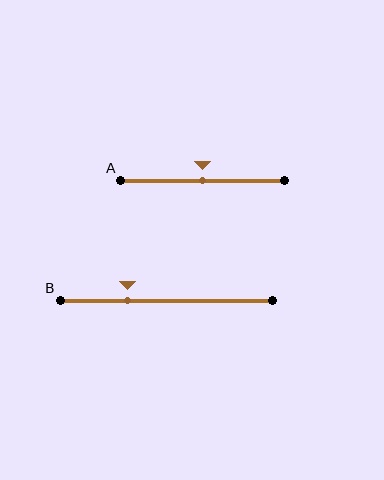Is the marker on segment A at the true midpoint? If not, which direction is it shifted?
Yes, the marker on segment A is at the true midpoint.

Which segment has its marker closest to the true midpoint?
Segment A has its marker closest to the true midpoint.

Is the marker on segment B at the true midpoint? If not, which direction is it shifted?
No, the marker on segment B is shifted to the left by about 18% of the segment length.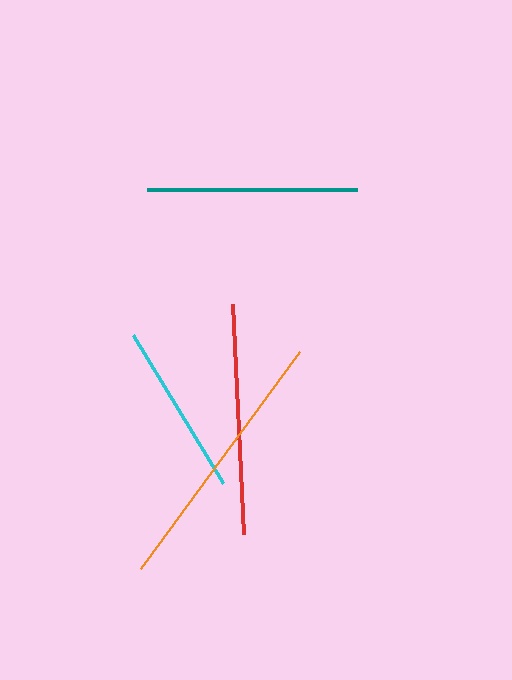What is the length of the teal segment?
The teal segment is approximately 210 pixels long.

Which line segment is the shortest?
The cyan line is the shortest at approximately 173 pixels.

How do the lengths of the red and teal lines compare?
The red and teal lines are approximately the same length.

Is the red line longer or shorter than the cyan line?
The red line is longer than the cyan line.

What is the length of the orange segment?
The orange segment is approximately 269 pixels long.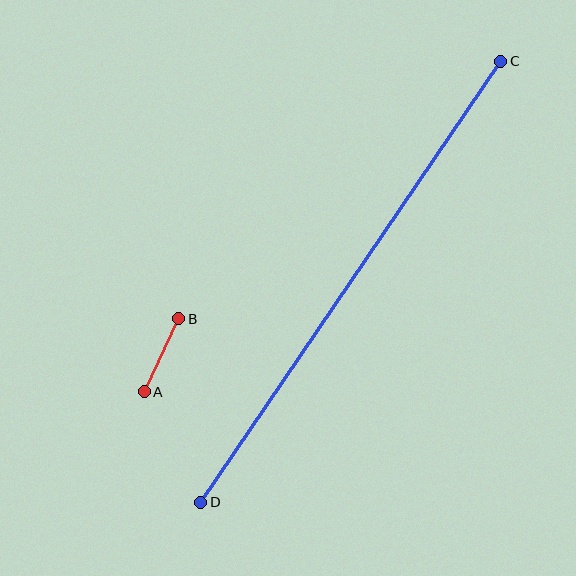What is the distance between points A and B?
The distance is approximately 81 pixels.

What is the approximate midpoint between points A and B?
The midpoint is at approximately (162, 355) pixels.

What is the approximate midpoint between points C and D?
The midpoint is at approximately (351, 282) pixels.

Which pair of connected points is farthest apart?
Points C and D are farthest apart.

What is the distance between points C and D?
The distance is approximately 534 pixels.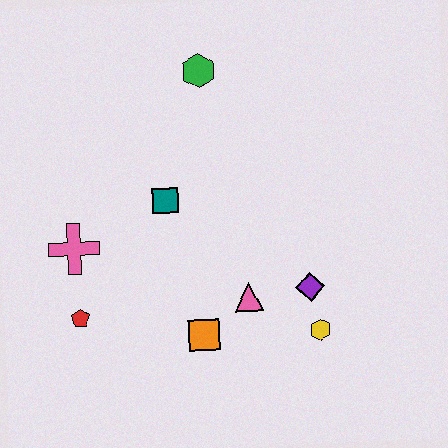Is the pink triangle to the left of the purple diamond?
Yes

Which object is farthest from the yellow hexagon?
The green hexagon is farthest from the yellow hexagon.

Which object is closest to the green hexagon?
The teal square is closest to the green hexagon.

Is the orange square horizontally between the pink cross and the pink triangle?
Yes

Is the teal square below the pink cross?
No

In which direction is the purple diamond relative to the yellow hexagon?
The purple diamond is above the yellow hexagon.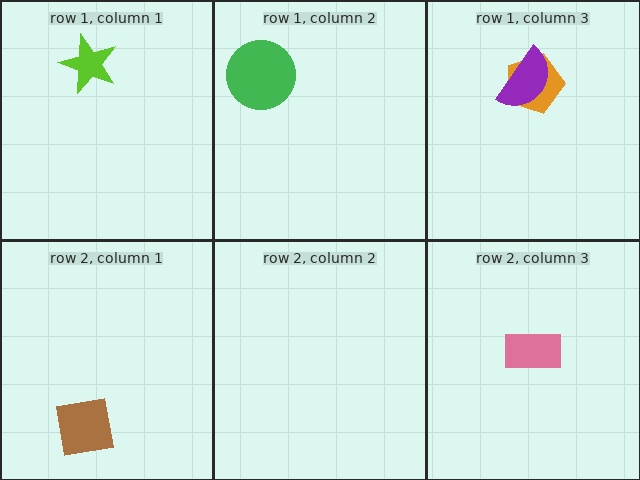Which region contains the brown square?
The row 2, column 1 region.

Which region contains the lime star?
The row 1, column 1 region.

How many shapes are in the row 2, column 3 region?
1.